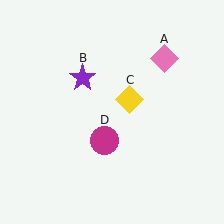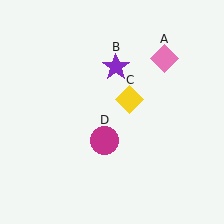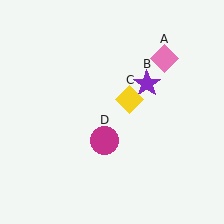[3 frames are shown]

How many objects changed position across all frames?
1 object changed position: purple star (object B).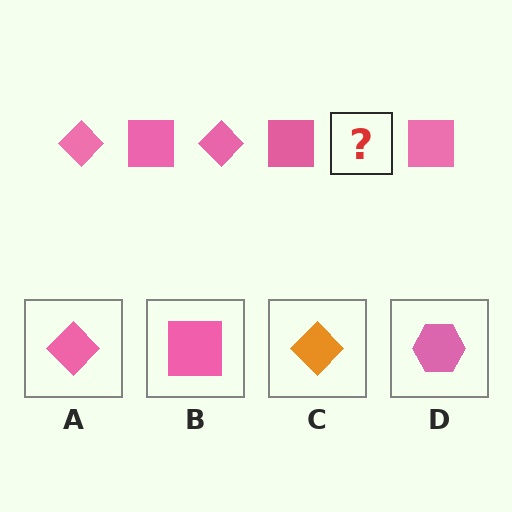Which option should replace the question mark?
Option A.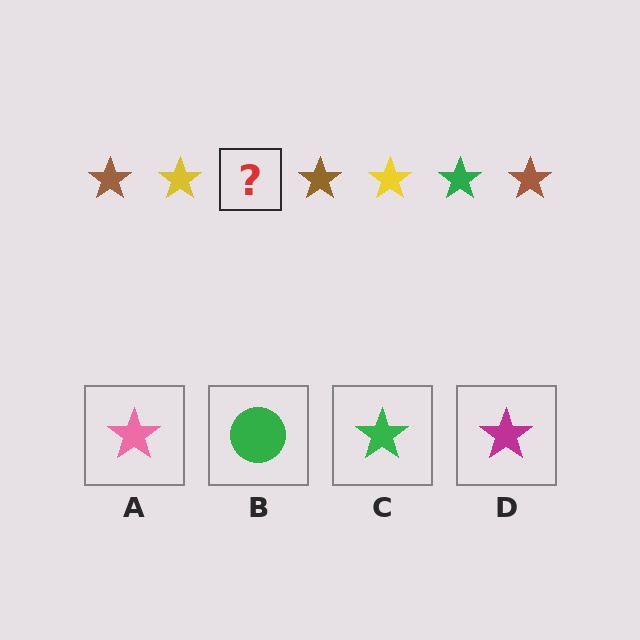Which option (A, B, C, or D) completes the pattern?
C.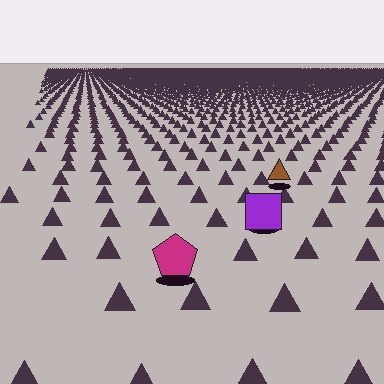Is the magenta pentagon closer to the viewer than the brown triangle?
Yes. The magenta pentagon is closer — you can tell from the texture gradient: the ground texture is coarser near it.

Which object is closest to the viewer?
The magenta pentagon is closest. The texture marks near it are larger and more spread out.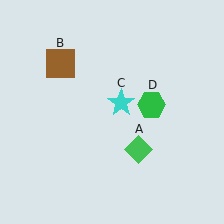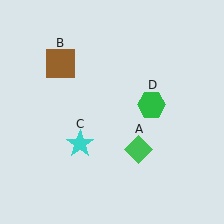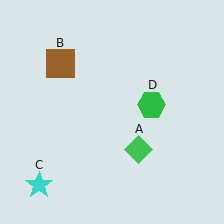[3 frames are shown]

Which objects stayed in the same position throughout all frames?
Green diamond (object A) and brown square (object B) and green hexagon (object D) remained stationary.